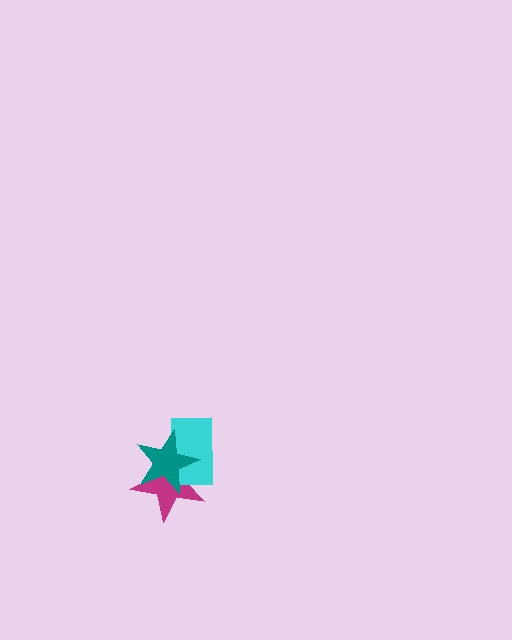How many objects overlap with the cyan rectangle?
2 objects overlap with the cyan rectangle.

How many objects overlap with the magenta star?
2 objects overlap with the magenta star.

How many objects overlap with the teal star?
2 objects overlap with the teal star.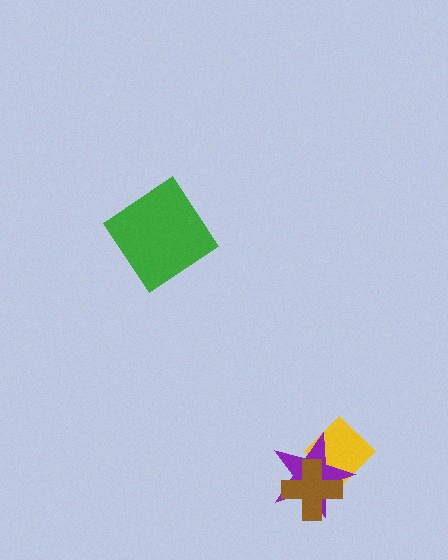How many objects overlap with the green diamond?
0 objects overlap with the green diamond.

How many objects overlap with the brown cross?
2 objects overlap with the brown cross.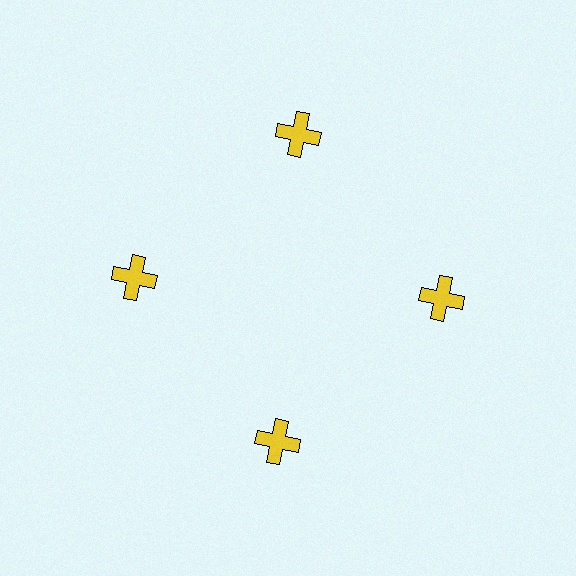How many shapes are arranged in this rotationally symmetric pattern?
There are 4 shapes, arranged in 4 groups of 1.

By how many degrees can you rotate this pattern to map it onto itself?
The pattern maps onto itself every 90 degrees of rotation.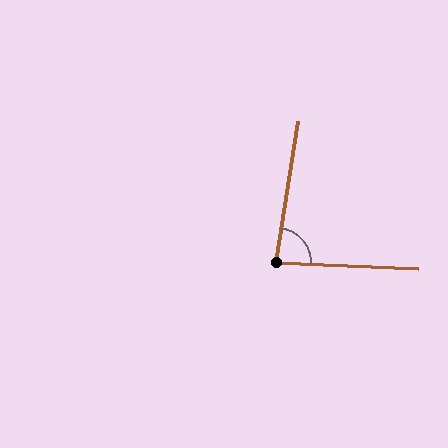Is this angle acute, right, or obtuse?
It is acute.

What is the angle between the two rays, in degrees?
Approximately 84 degrees.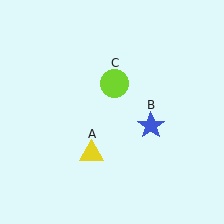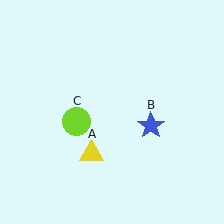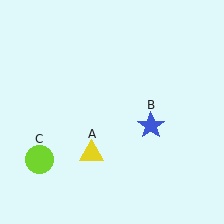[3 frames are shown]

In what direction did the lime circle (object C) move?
The lime circle (object C) moved down and to the left.